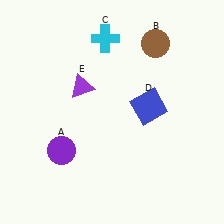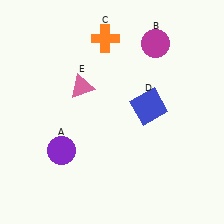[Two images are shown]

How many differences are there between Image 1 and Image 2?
There are 3 differences between the two images.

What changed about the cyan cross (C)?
In Image 1, C is cyan. In Image 2, it changed to orange.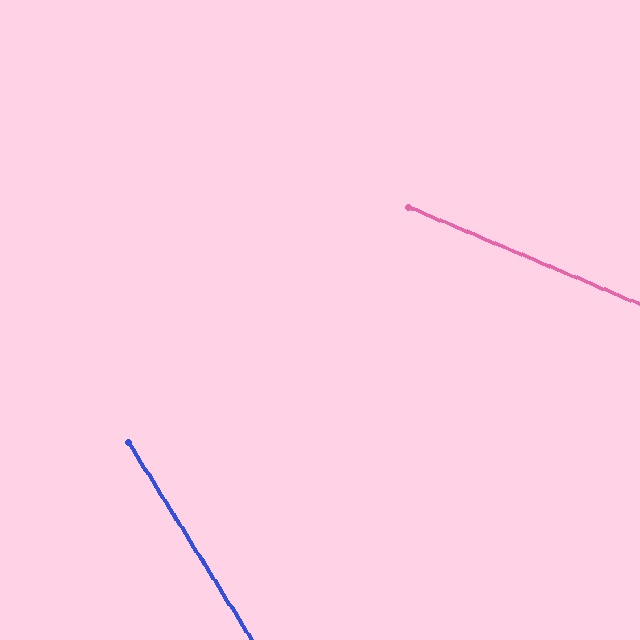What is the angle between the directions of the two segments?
Approximately 35 degrees.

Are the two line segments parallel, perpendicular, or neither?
Neither parallel nor perpendicular — they differ by about 35°.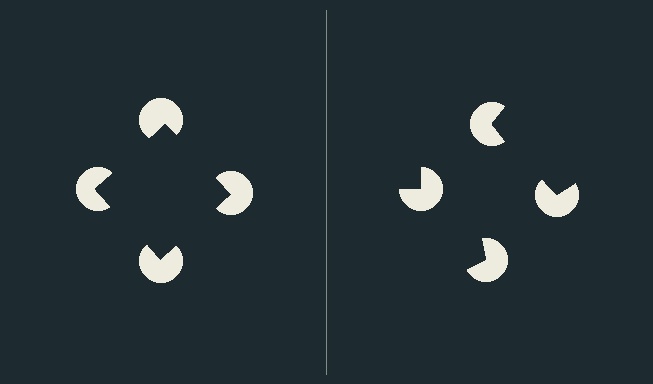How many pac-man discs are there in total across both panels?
8 — 4 on each side.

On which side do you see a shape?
An illusory square appears on the left side. On the right side the wedge cuts are rotated, so no coherent shape forms.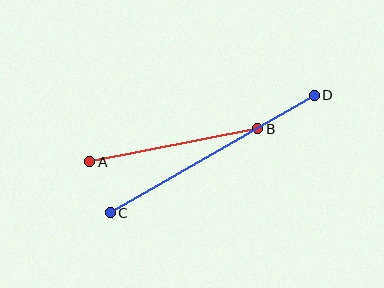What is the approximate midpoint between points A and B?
The midpoint is at approximately (174, 145) pixels.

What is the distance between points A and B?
The distance is approximately 171 pixels.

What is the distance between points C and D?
The distance is approximately 235 pixels.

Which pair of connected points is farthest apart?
Points C and D are farthest apart.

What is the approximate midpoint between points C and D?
The midpoint is at approximately (212, 154) pixels.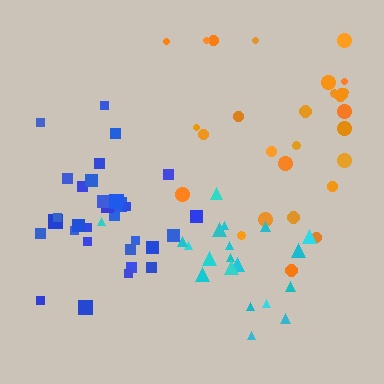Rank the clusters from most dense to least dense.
blue, cyan, orange.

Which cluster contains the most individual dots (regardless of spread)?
Blue (31).